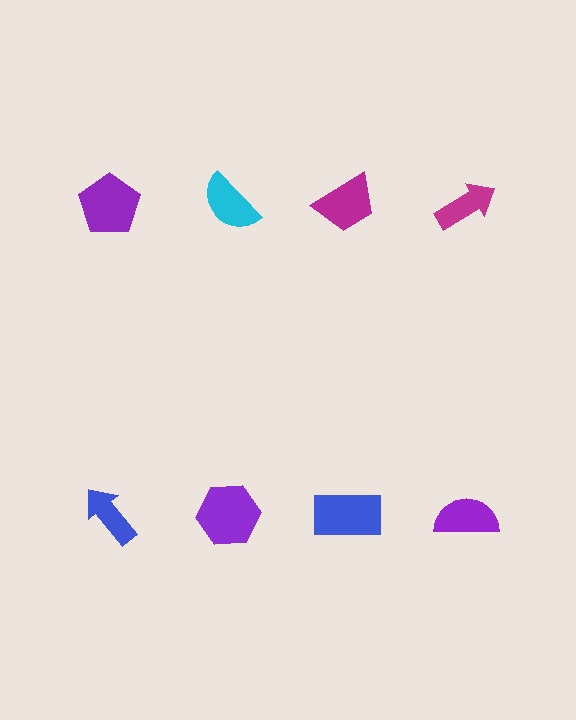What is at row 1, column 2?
A cyan semicircle.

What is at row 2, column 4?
A purple semicircle.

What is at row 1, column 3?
A magenta trapezoid.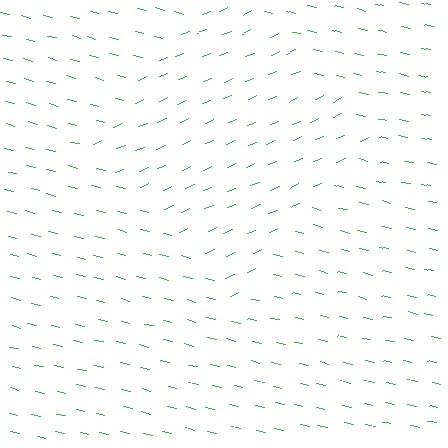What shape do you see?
I see a diamond.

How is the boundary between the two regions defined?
The boundary is defined purely by a change in line orientation (approximately 37 degrees difference). All lines are the same color and thickness.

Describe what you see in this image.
The image is filled with small green line segments. A diamond region in the image has lines oriented differently from the surrounding lines, creating a visible texture boundary.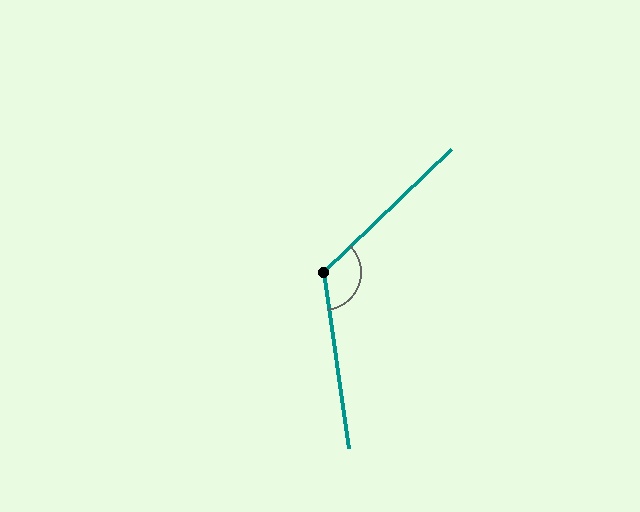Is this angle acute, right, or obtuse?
It is obtuse.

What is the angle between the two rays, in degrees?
Approximately 126 degrees.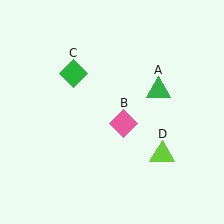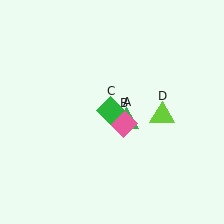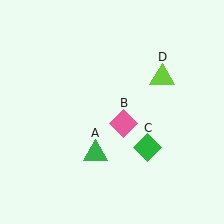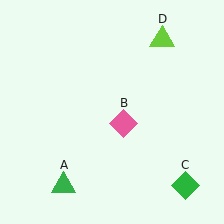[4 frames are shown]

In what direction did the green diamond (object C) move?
The green diamond (object C) moved down and to the right.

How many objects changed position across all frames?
3 objects changed position: green triangle (object A), green diamond (object C), lime triangle (object D).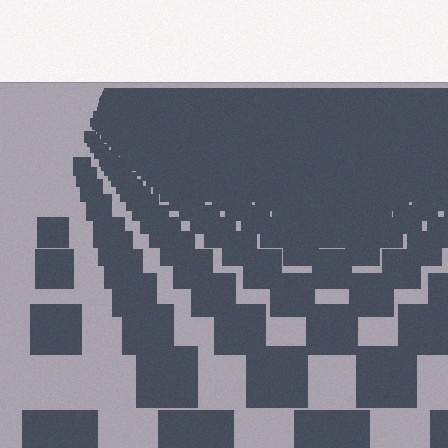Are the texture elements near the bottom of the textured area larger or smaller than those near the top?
Larger. Near the bottom, elements are closer to the viewer and appear at a bigger on-screen size.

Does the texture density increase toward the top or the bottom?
Density increases toward the top.